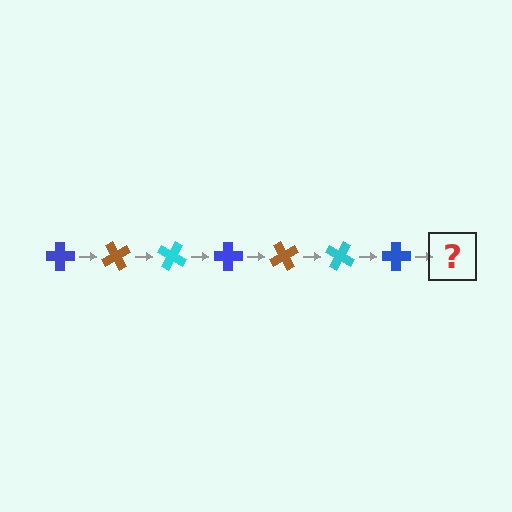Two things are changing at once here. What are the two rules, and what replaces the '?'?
The two rules are that it rotates 60 degrees each step and the color cycles through blue, brown, and cyan. The '?' should be a brown cross, rotated 420 degrees from the start.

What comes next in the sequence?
The next element should be a brown cross, rotated 420 degrees from the start.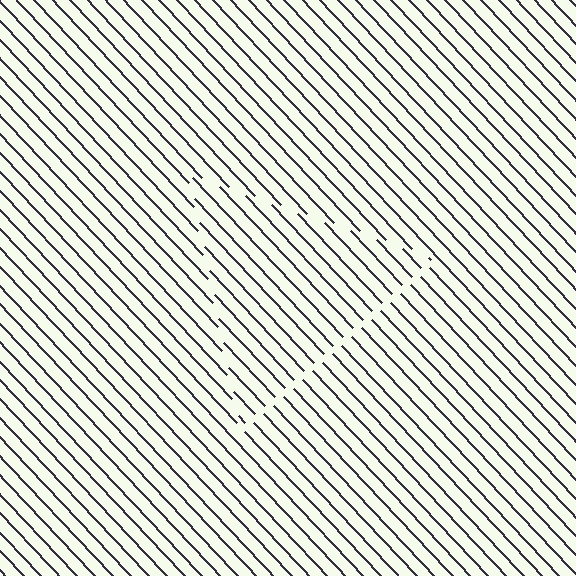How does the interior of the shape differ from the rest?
The interior of the shape contains the same grating, shifted by half a period — the contour is defined by the phase discontinuity where line-ends from the inner and outer gratings abut.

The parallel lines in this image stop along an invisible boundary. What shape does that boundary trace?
An illusory triangle. The interior of the shape contains the same grating, shifted by half a period — the contour is defined by the phase discontinuity where line-ends from the inner and outer gratings abut.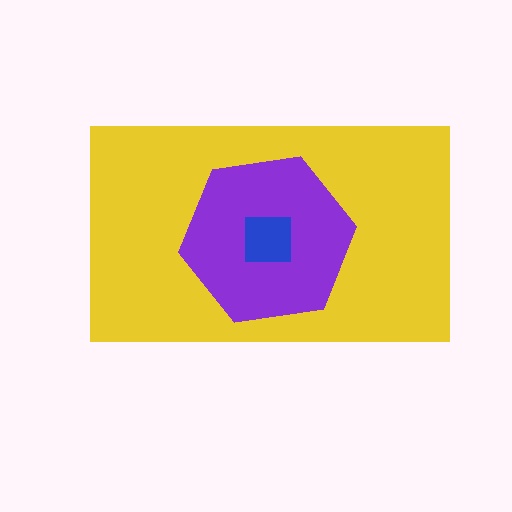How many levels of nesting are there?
3.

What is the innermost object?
The blue square.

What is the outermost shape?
The yellow rectangle.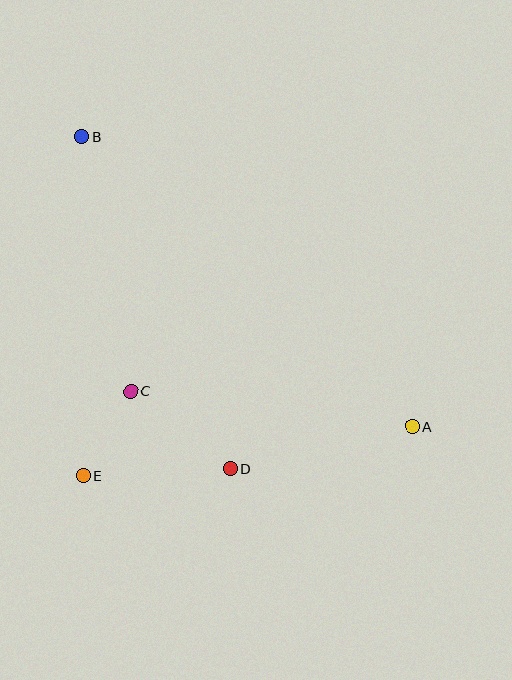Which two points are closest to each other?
Points C and E are closest to each other.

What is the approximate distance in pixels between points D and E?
The distance between D and E is approximately 148 pixels.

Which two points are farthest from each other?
Points A and B are farthest from each other.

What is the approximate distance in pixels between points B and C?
The distance between B and C is approximately 259 pixels.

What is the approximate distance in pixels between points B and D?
The distance between B and D is approximately 363 pixels.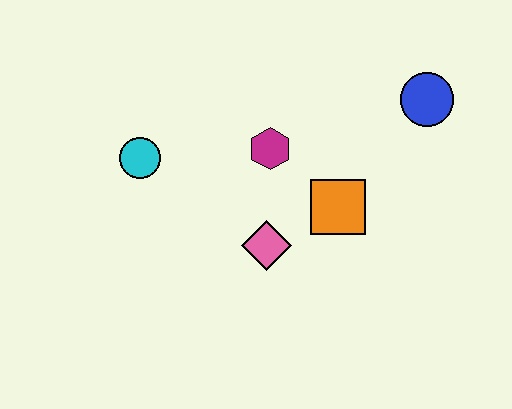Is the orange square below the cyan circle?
Yes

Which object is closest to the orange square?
The pink diamond is closest to the orange square.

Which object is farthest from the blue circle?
The cyan circle is farthest from the blue circle.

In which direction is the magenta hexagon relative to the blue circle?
The magenta hexagon is to the left of the blue circle.